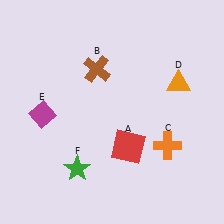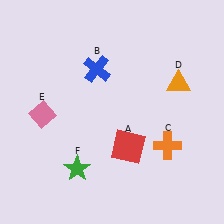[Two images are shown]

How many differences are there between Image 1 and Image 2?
There are 2 differences between the two images.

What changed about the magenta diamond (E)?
In Image 1, E is magenta. In Image 2, it changed to pink.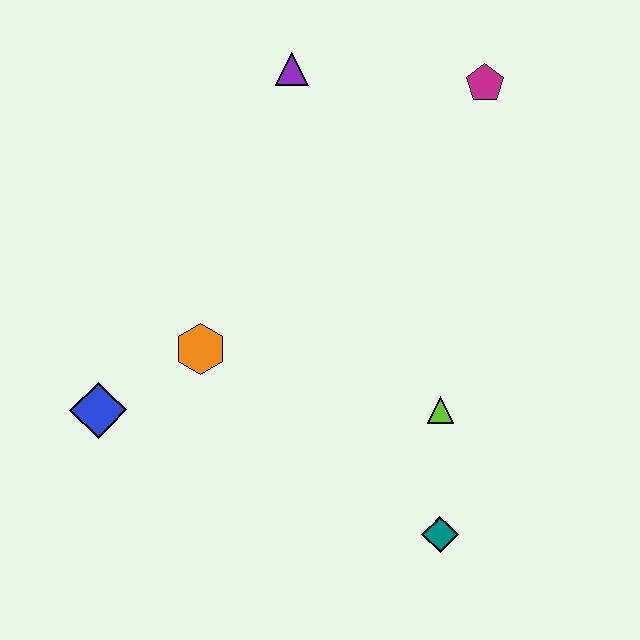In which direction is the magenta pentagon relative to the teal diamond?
The magenta pentagon is above the teal diamond.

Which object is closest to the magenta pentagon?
The purple triangle is closest to the magenta pentagon.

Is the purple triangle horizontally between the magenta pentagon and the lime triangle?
No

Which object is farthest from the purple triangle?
The teal diamond is farthest from the purple triangle.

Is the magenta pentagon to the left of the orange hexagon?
No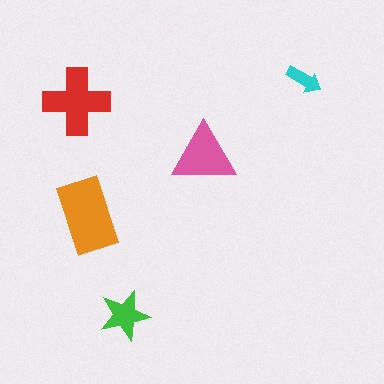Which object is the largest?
The orange rectangle.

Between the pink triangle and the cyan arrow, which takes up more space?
The pink triangle.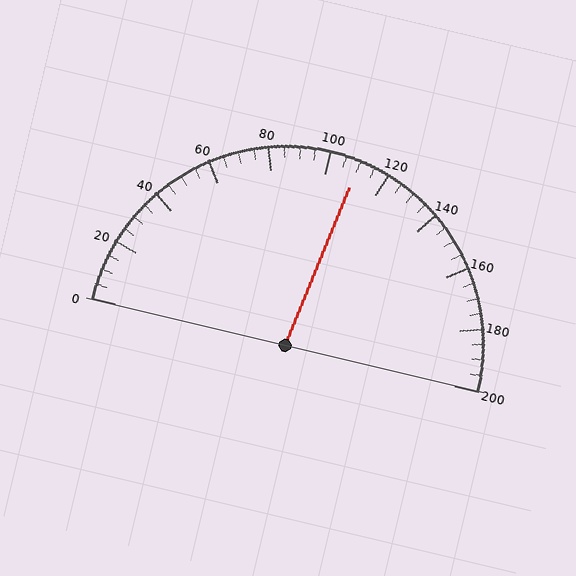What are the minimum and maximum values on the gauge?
The gauge ranges from 0 to 200.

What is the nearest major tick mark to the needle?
The nearest major tick mark is 120.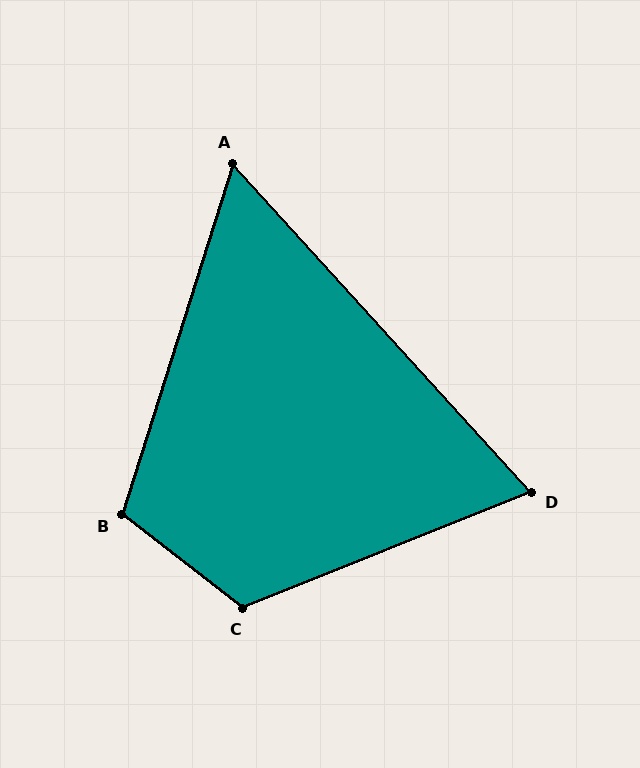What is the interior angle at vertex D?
Approximately 70 degrees (acute).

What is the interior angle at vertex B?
Approximately 110 degrees (obtuse).